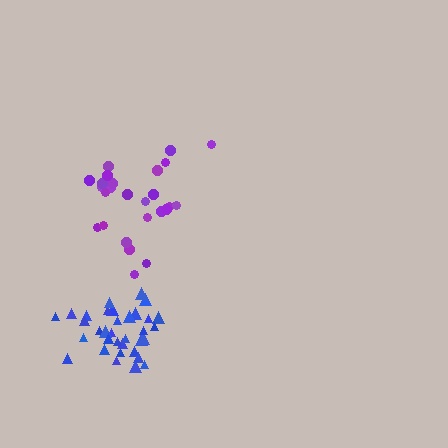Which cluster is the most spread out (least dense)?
Purple.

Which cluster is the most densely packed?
Blue.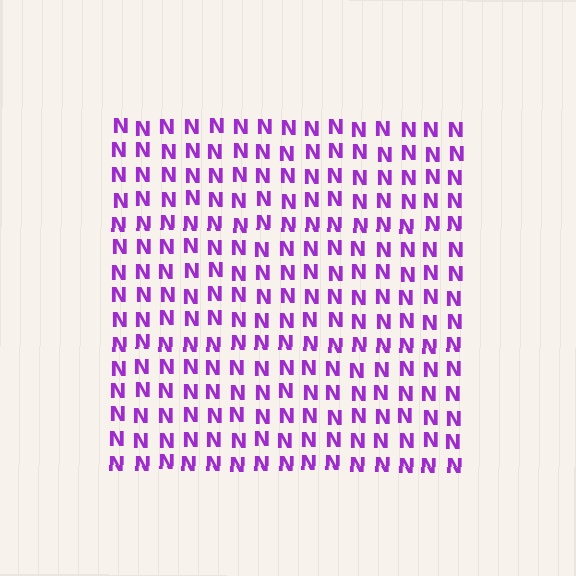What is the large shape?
The large shape is a square.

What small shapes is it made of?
It is made of small letter N's.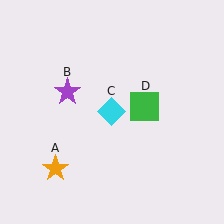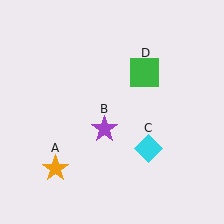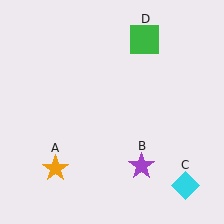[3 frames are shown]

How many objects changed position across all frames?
3 objects changed position: purple star (object B), cyan diamond (object C), green square (object D).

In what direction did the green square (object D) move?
The green square (object D) moved up.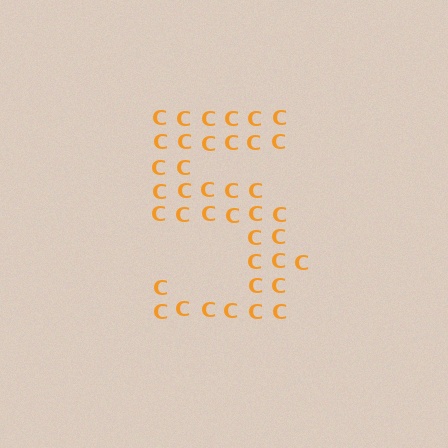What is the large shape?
The large shape is the digit 5.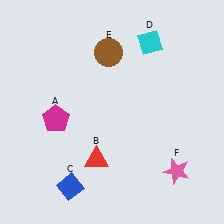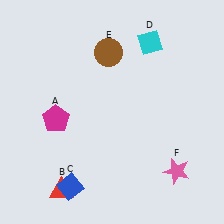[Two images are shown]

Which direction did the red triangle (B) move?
The red triangle (B) moved left.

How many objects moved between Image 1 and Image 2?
1 object moved between the two images.